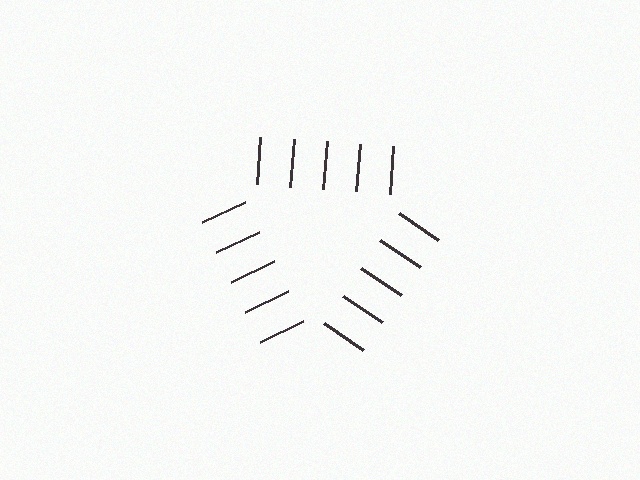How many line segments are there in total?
15 — 5 along each of the 3 edges.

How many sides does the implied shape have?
3 sides — the line-ends trace a triangle.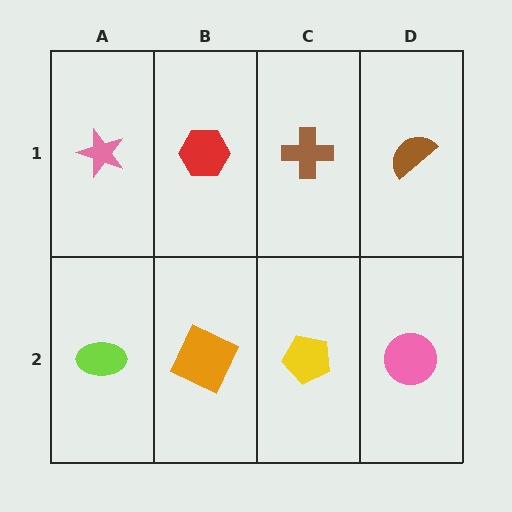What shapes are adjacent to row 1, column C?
A yellow pentagon (row 2, column C), a red hexagon (row 1, column B), a brown semicircle (row 1, column D).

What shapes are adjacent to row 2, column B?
A red hexagon (row 1, column B), a lime ellipse (row 2, column A), a yellow pentagon (row 2, column C).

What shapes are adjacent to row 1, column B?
An orange square (row 2, column B), a pink star (row 1, column A), a brown cross (row 1, column C).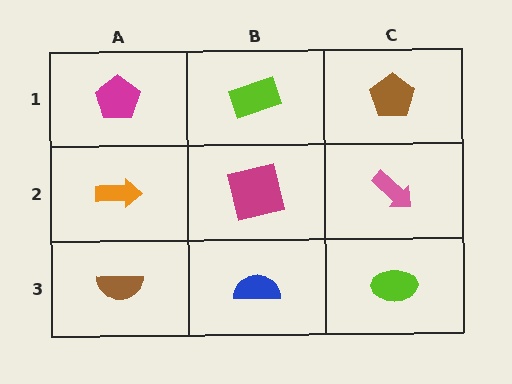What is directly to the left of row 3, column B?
A brown semicircle.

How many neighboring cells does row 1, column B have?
3.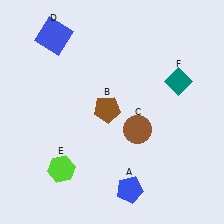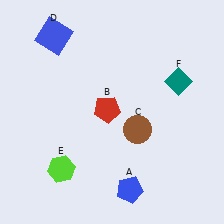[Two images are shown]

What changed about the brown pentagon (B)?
In Image 1, B is brown. In Image 2, it changed to red.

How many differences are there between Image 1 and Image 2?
There is 1 difference between the two images.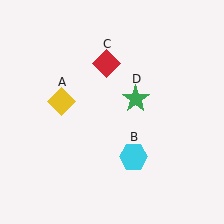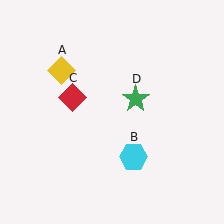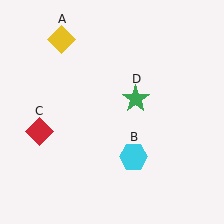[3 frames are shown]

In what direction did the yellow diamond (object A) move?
The yellow diamond (object A) moved up.